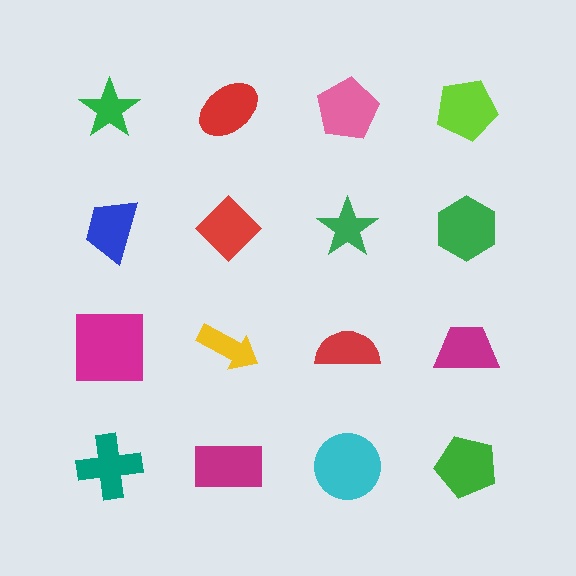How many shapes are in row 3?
4 shapes.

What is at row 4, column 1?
A teal cross.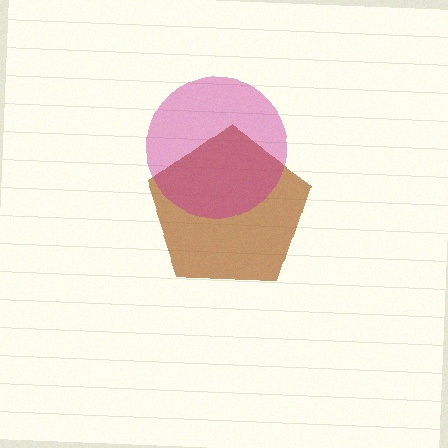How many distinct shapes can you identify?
There are 2 distinct shapes: a brown pentagon, a magenta circle.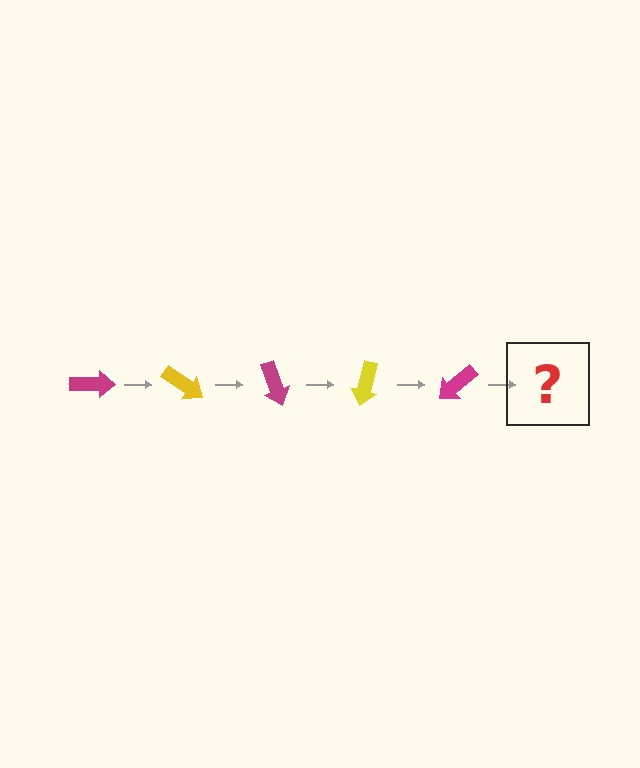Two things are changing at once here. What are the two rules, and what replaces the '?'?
The two rules are that it rotates 35 degrees each step and the color cycles through magenta and yellow. The '?' should be a yellow arrow, rotated 175 degrees from the start.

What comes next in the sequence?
The next element should be a yellow arrow, rotated 175 degrees from the start.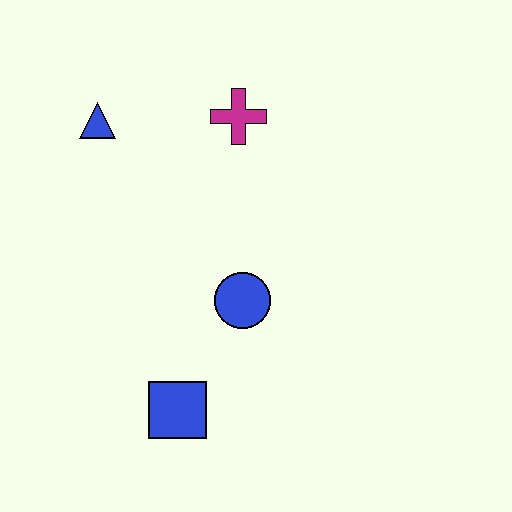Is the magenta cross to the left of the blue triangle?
No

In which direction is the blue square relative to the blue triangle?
The blue square is below the blue triangle.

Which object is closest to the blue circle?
The blue square is closest to the blue circle.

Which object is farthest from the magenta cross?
The blue square is farthest from the magenta cross.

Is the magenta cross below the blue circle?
No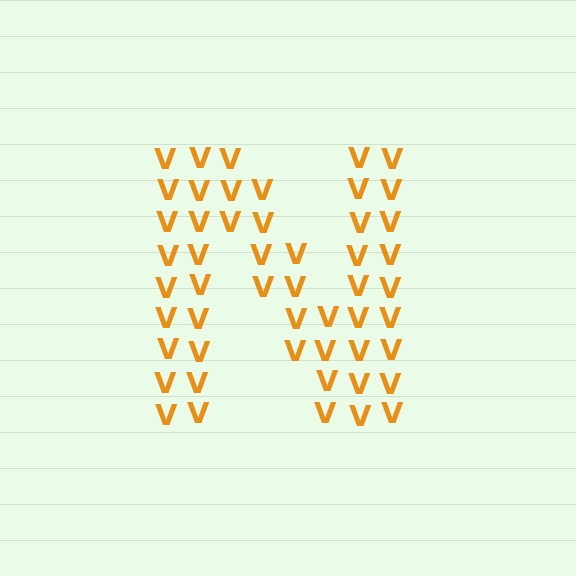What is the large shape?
The large shape is the letter N.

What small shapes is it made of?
It is made of small letter V's.